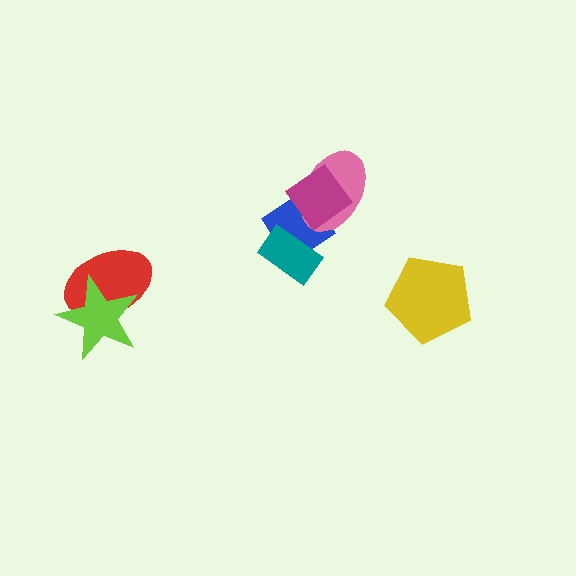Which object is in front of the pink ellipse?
The magenta diamond is in front of the pink ellipse.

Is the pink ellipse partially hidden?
Yes, it is partially covered by another shape.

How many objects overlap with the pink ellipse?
2 objects overlap with the pink ellipse.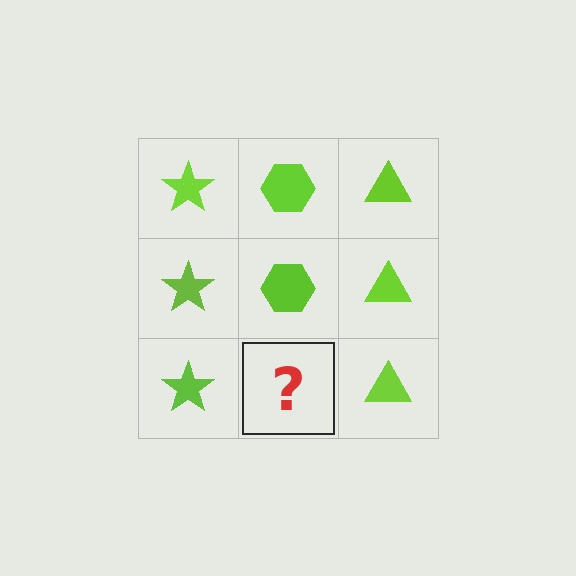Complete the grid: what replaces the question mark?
The question mark should be replaced with a lime hexagon.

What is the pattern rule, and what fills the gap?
The rule is that each column has a consistent shape. The gap should be filled with a lime hexagon.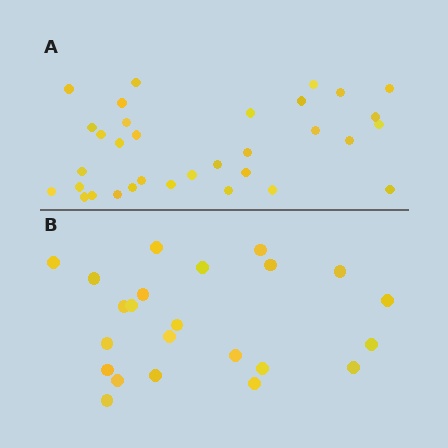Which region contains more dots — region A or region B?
Region A (the top region) has more dots.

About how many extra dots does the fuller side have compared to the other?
Region A has roughly 10 or so more dots than region B.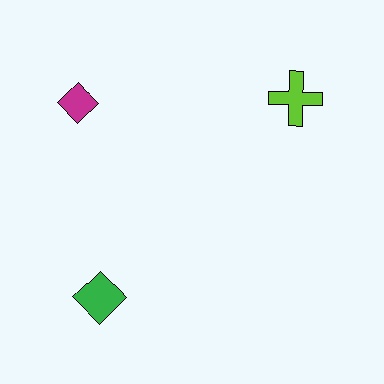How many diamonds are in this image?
There are 2 diamonds.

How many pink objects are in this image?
There are no pink objects.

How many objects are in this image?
There are 3 objects.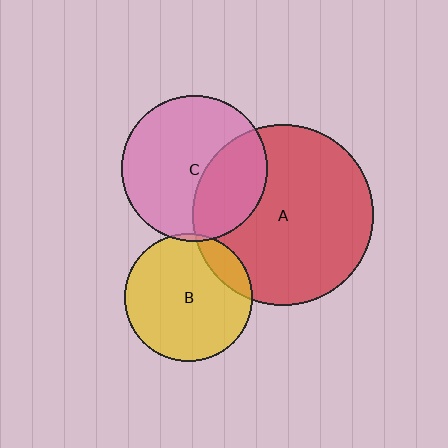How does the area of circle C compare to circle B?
Approximately 1.3 times.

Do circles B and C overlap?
Yes.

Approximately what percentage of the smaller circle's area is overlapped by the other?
Approximately 5%.